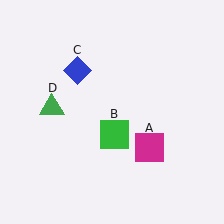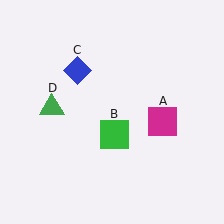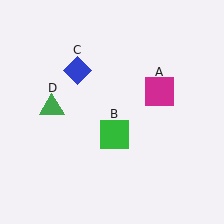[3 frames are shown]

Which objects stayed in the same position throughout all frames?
Green square (object B) and blue diamond (object C) and green triangle (object D) remained stationary.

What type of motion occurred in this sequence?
The magenta square (object A) rotated counterclockwise around the center of the scene.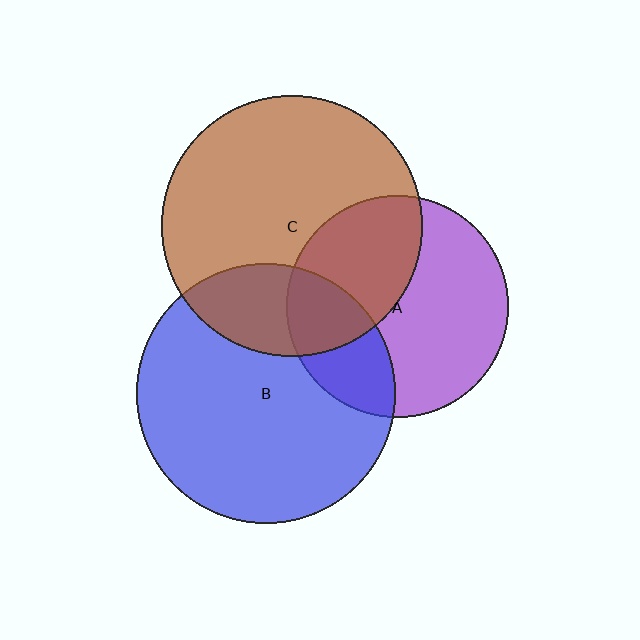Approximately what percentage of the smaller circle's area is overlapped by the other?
Approximately 25%.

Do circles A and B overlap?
Yes.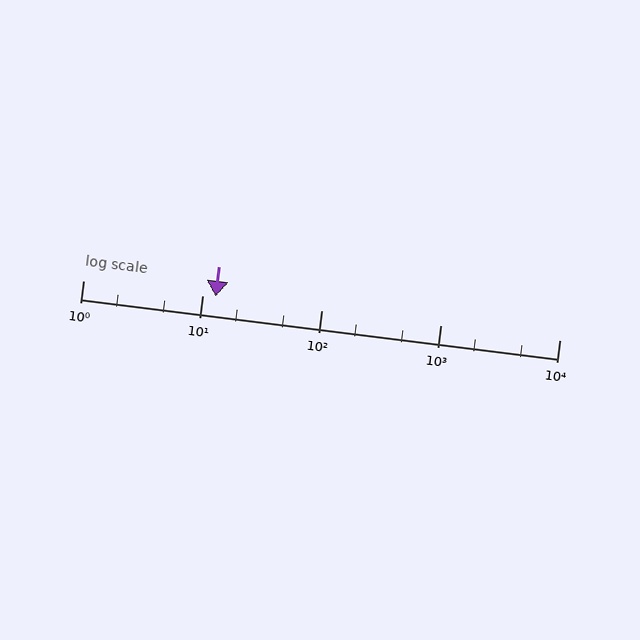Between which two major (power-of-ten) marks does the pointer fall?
The pointer is between 10 and 100.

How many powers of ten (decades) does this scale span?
The scale spans 4 decades, from 1 to 10000.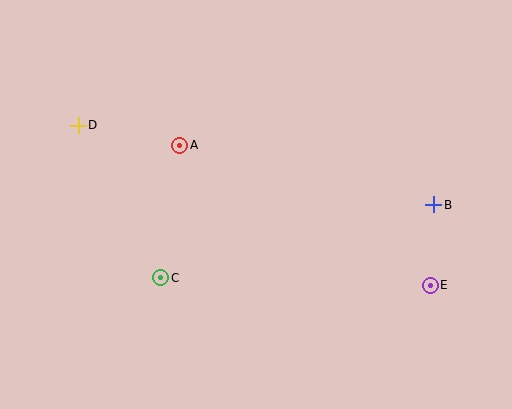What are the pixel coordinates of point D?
Point D is at (78, 125).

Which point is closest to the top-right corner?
Point B is closest to the top-right corner.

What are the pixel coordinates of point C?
Point C is at (161, 278).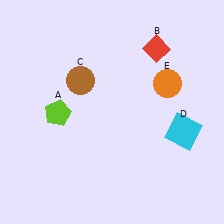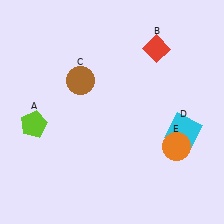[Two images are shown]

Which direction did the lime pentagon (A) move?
The lime pentagon (A) moved left.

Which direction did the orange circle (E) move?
The orange circle (E) moved down.